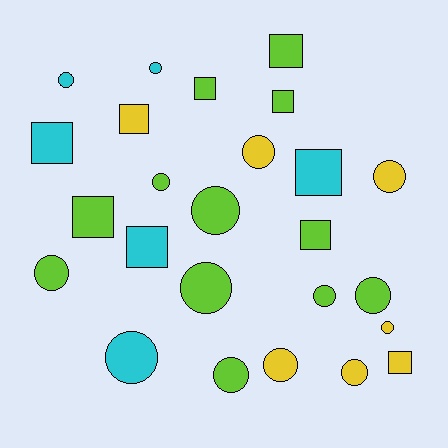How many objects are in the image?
There are 25 objects.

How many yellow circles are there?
There are 5 yellow circles.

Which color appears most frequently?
Lime, with 12 objects.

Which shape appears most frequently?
Circle, with 15 objects.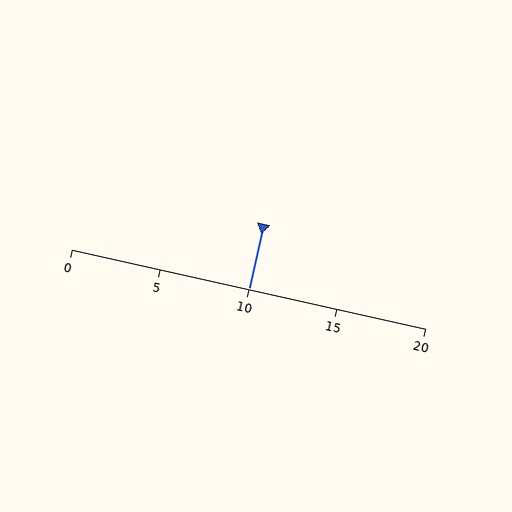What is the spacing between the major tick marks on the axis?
The major ticks are spaced 5 apart.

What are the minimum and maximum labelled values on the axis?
The axis runs from 0 to 20.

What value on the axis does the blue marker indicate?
The marker indicates approximately 10.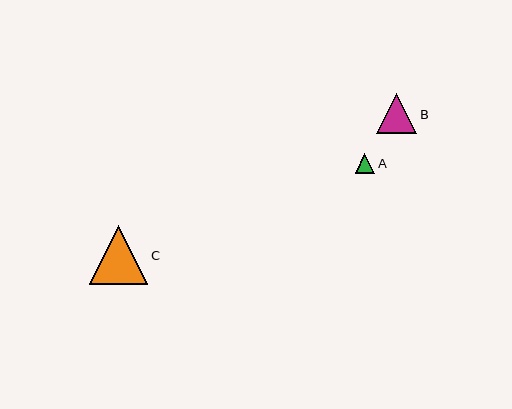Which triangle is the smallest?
Triangle A is the smallest with a size of approximately 19 pixels.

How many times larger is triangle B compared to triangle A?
Triangle B is approximately 2.1 times the size of triangle A.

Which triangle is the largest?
Triangle C is the largest with a size of approximately 58 pixels.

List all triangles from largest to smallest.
From largest to smallest: C, B, A.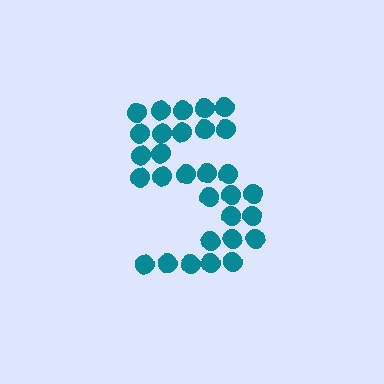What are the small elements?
The small elements are circles.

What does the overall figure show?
The overall figure shows the digit 5.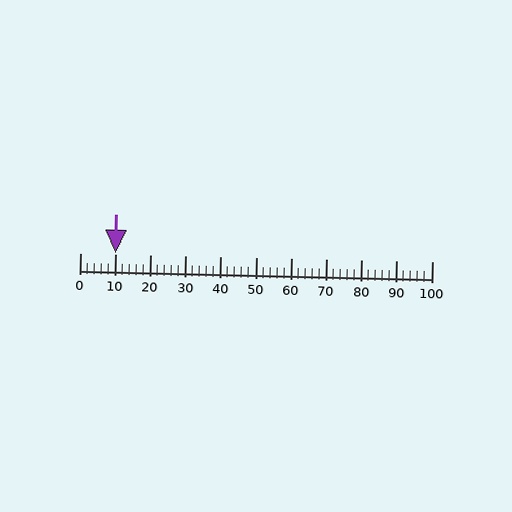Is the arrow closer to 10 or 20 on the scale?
The arrow is closer to 10.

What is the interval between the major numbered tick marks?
The major tick marks are spaced 10 units apart.